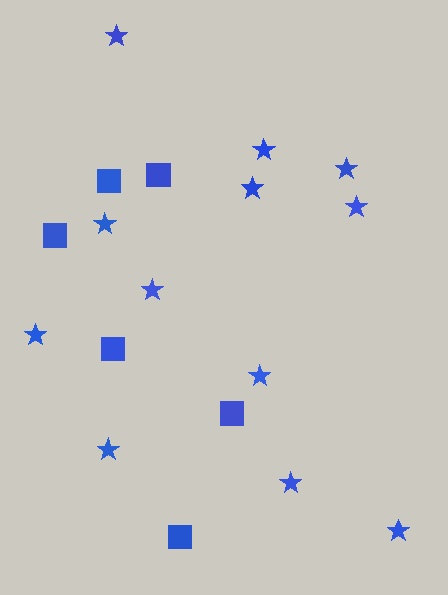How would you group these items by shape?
There are 2 groups: one group of squares (6) and one group of stars (12).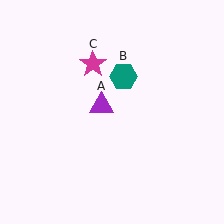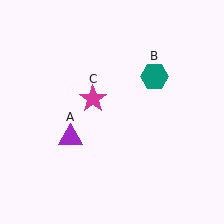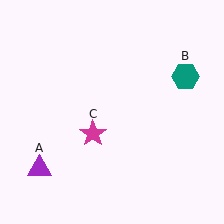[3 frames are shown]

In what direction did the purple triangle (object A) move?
The purple triangle (object A) moved down and to the left.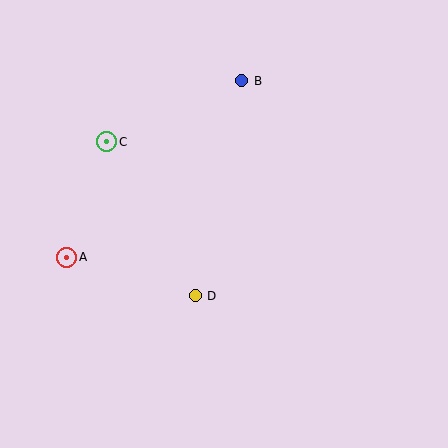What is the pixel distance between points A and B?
The distance between A and B is 249 pixels.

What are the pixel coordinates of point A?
Point A is at (67, 257).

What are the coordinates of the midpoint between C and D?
The midpoint between C and D is at (151, 219).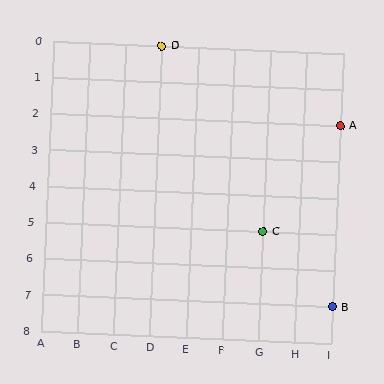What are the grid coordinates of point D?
Point D is at grid coordinates (D, 0).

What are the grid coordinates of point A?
Point A is at grid coordinates (I, 2).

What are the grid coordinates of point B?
Point B is at grid coordinates (I, 7).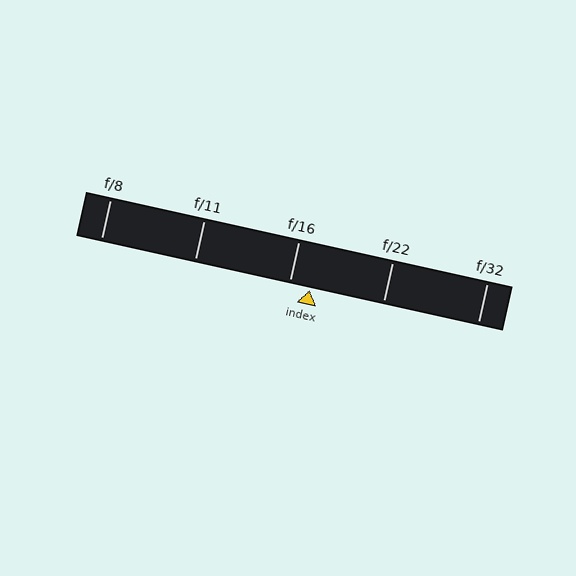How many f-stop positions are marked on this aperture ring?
There are 5 f-stop positions marked.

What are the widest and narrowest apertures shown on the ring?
The widest aperture shown is f/8 and the narrowest is f/32.